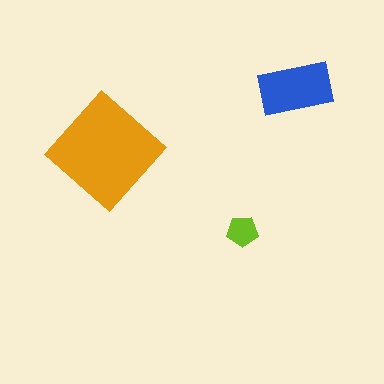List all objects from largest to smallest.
The orange diamond, the blue rectangle, the lime pentagon.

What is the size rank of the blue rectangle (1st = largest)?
2nd.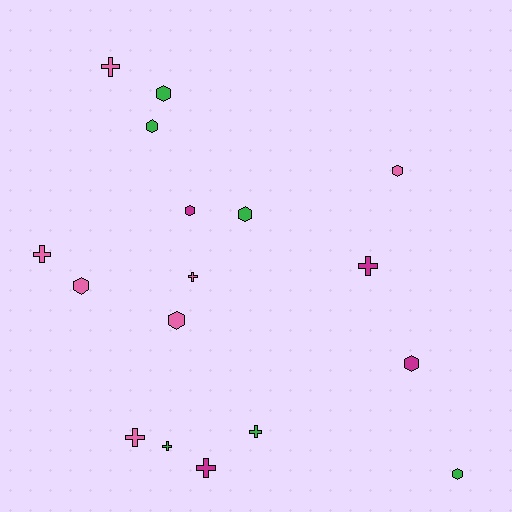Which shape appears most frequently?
Hexagon, with 9 objects.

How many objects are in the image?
There are 17 objects.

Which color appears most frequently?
Pink, with 7 objects.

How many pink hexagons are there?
There are 3 pink hexagons.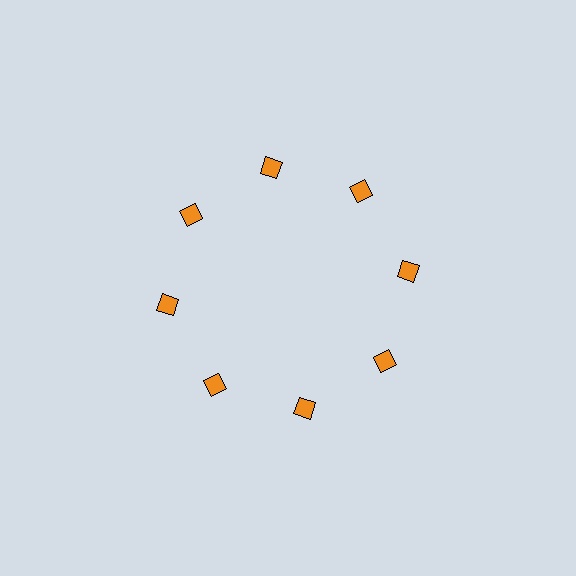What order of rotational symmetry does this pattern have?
This pattern has 8-fold rotational symmetry.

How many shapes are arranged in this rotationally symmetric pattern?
There are 8 shapes, arranged in 8 groups of 1.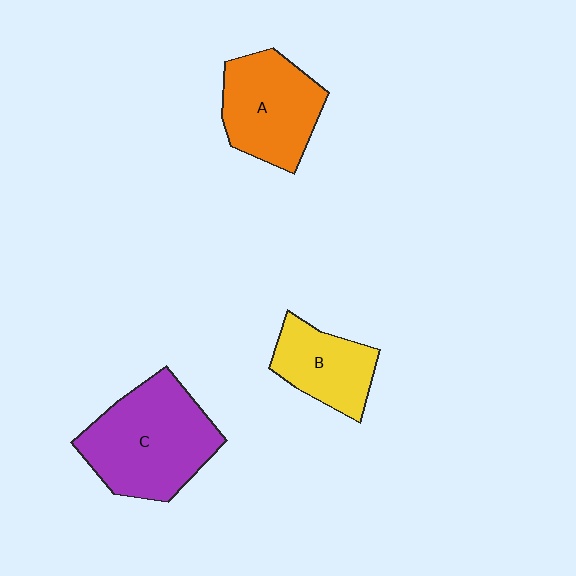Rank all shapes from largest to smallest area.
From largest to smallest: C (purple), A (orange), B (yellow).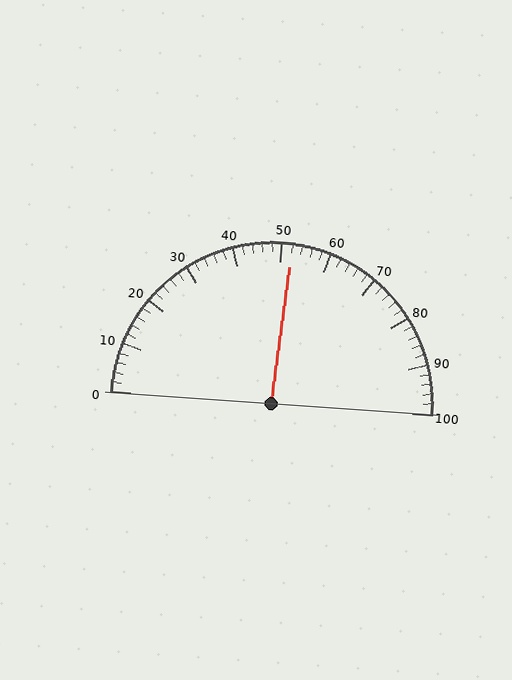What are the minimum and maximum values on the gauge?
The gauge ranges from 0 to 100.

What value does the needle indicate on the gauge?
The needle indicates approximately 52.